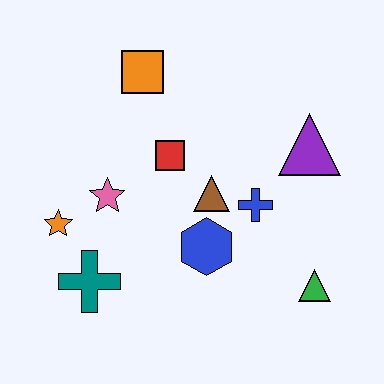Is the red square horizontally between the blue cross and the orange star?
Yes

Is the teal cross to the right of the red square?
No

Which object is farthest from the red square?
The green triangle is farthest from the red square.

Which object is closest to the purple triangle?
The blue cross is closest to the purple triangle.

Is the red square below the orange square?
Yes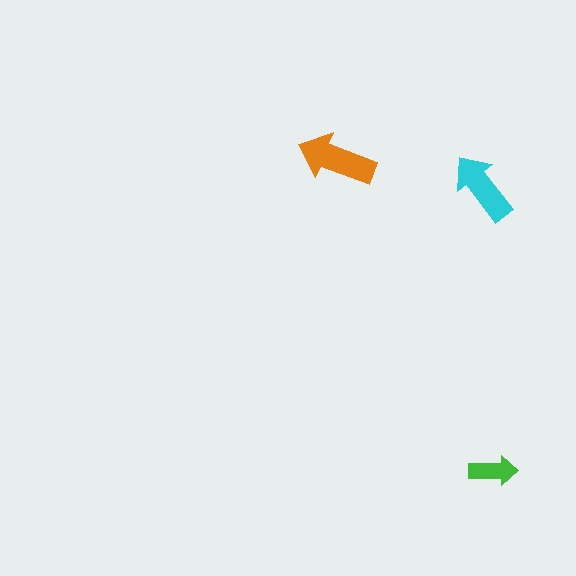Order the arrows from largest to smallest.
the orange one, the cyan one, the green one.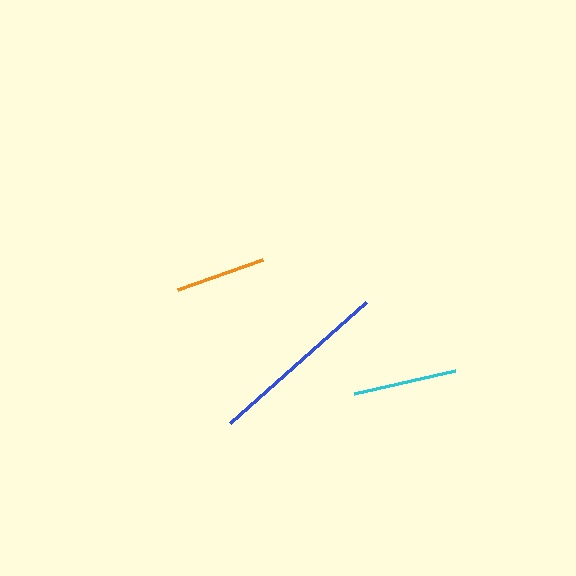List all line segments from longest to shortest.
From longest to shortest: blue, cyan, orange.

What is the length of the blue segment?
The blue segment is approximately 182 pixels long.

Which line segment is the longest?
The blue line is the longest at approximately 182 pixels.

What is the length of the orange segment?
The orange segment is approximately 91 pixels long.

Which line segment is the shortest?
The orange line is the shortest at approximately 91 pixels.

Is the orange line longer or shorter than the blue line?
The blue line is longer than the orange line.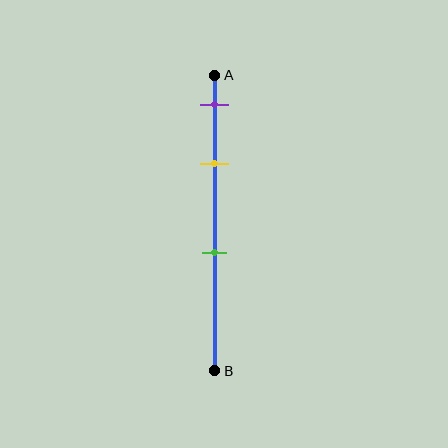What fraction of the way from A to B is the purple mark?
The purple mark is approximately 10% (0.1) of the way from A to B.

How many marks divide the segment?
There are 3 marks dividing the segment.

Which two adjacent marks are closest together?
The purple and yellow marks are the closest adjacent pair.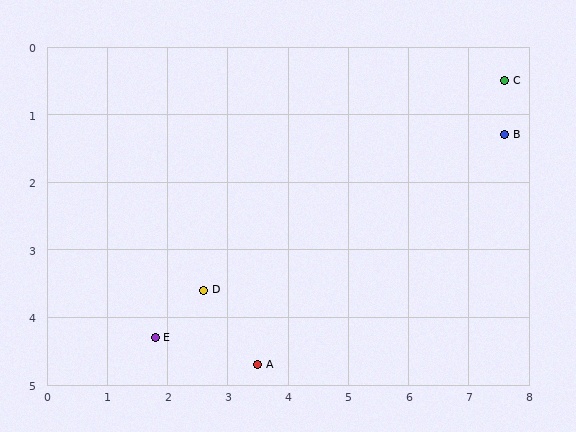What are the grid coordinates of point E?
Point E is at approximately (1.8, 4.3).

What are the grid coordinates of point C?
Point C is at approximately (7.6, 0.5).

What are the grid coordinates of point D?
Point D is at approximately (2.6, 3.6).